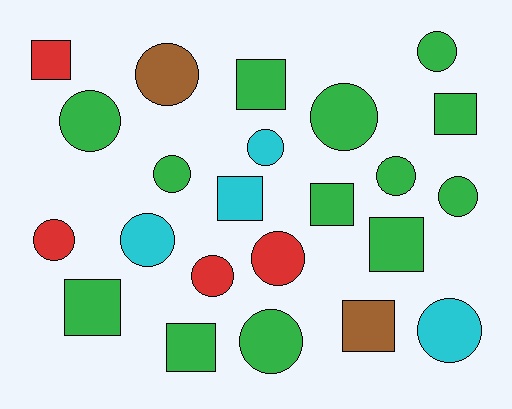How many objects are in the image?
There are 23 objects.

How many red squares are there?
There is 1 red square.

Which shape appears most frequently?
Circle, with 14 objects.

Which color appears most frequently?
Green, with 13 objects.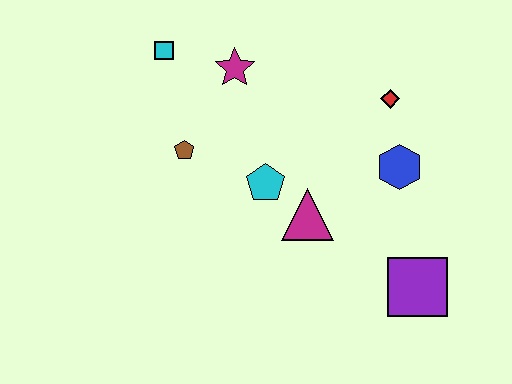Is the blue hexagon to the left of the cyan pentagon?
No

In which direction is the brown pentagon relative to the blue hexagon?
The brown pentagon is to the left of the blue hexagon.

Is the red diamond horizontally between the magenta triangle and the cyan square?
No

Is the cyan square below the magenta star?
No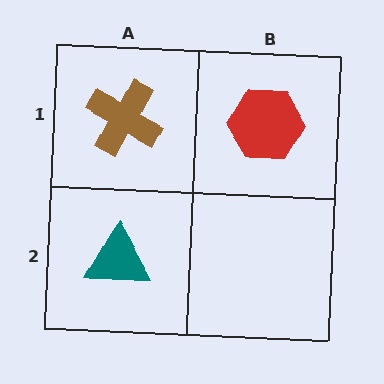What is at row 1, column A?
A brown cross.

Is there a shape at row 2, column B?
No, that cell is empty.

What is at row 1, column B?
A red hexagon.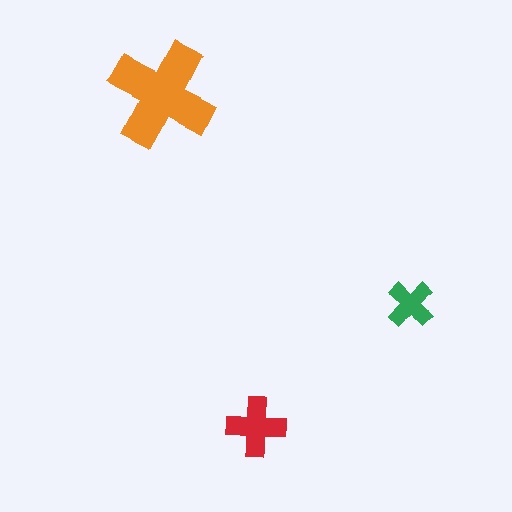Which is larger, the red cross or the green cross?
The red one.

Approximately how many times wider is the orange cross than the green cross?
About 2 times wider.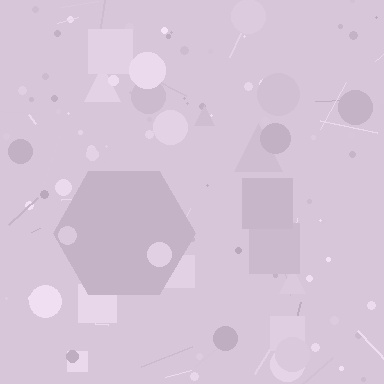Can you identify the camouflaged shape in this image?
The camouflaged shape is a hexagon.